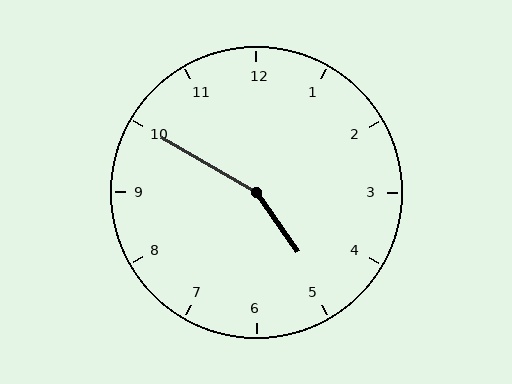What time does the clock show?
4:50.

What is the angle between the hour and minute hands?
Approximately 155 degrees.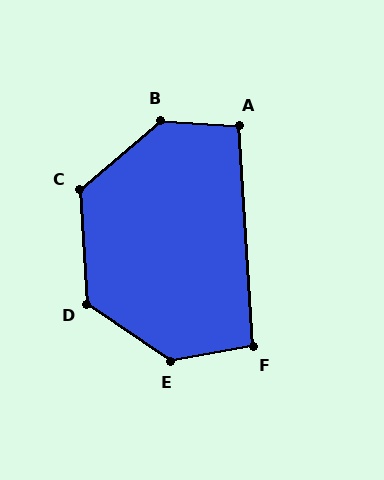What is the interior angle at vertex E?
Approximately 136 degrees (obtuse).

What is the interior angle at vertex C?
Approximately 127 degrees (obtuse).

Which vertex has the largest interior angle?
B, at approximately 136 degrees.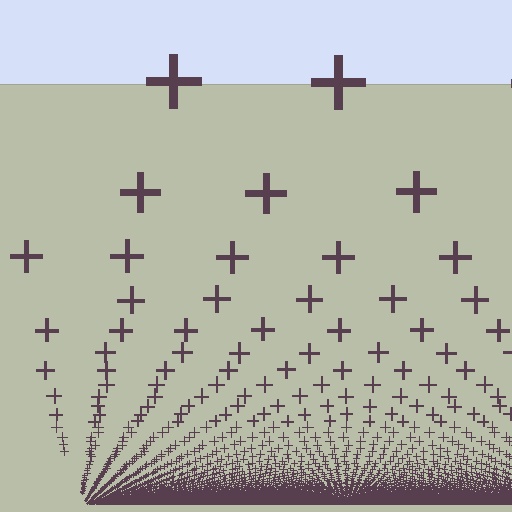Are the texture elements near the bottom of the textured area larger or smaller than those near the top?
Smaller. The gradient is inverted — elements near the bottom are smaller and denser.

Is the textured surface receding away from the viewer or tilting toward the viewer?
The surface appears to tilt toward the viewer. Texture elements get larger and sparser toward the top.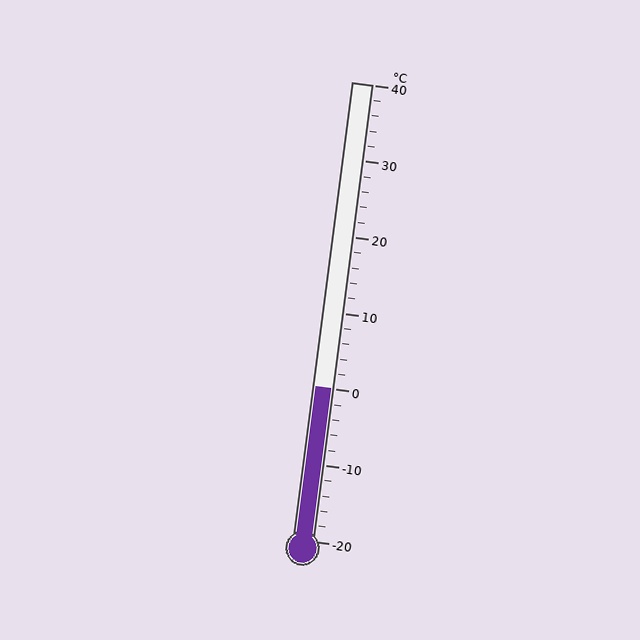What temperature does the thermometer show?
The thermometer shows approximately 0°C.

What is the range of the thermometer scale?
The thermometer scale ranges from -20°C to 40°C.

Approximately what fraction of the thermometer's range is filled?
The thermometer is filled to approximately 35% of its range.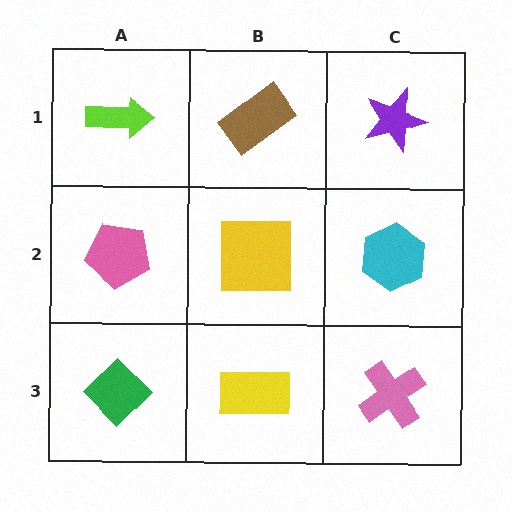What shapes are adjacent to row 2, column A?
A lime arrow (row 1, column A), a green diamond (row 3, column A), a yellow square (row 2, column B).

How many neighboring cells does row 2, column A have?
3.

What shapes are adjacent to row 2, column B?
A brown rectangle (row 1, column B), a yellow rectangle (row 3, column B), a pink pentagon (row 2, column A), a cyan hexagon (row 2, column C).